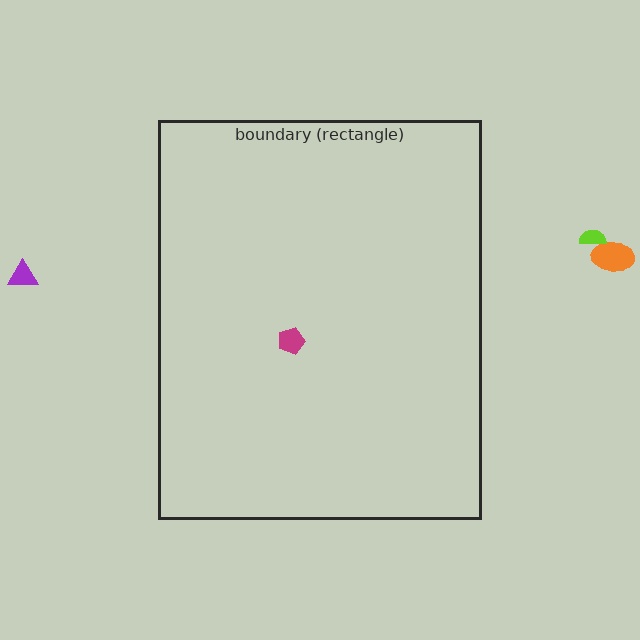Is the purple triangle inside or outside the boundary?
Outside.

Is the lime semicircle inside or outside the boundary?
Outside.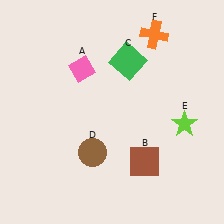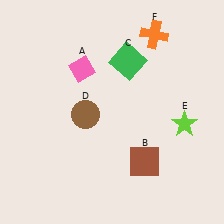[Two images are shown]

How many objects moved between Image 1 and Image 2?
1 object moved between the two images.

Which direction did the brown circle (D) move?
The brown circle (D) moved up.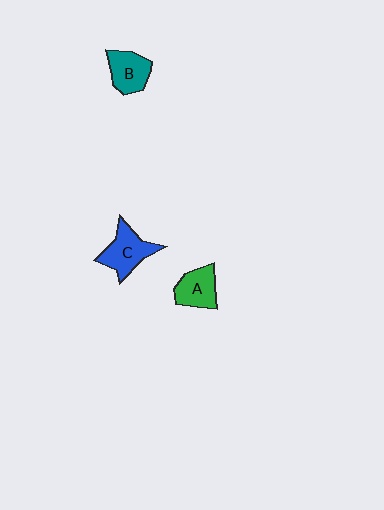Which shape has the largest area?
Shape C (blue).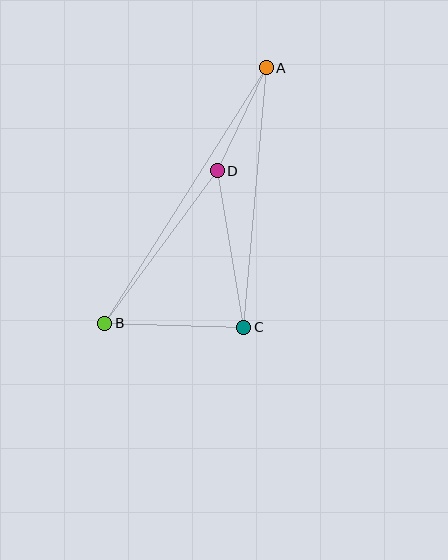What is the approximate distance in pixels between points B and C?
The distance between B and C is approximately 139 pixels.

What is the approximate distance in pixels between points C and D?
The distance between C and D is approximately 159 pixels.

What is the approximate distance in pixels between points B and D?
The distance between B and D is approximately 189 pixels.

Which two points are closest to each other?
Points A and D are closest to each other.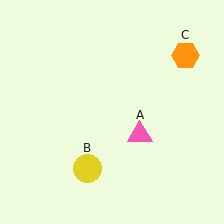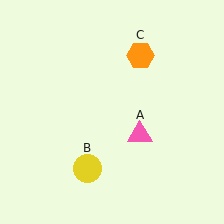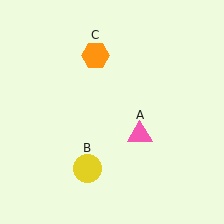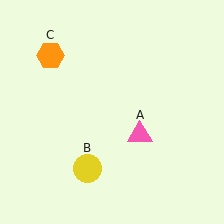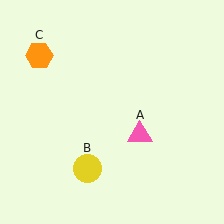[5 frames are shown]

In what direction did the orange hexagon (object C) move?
The orange hexagon (object C) moved left.